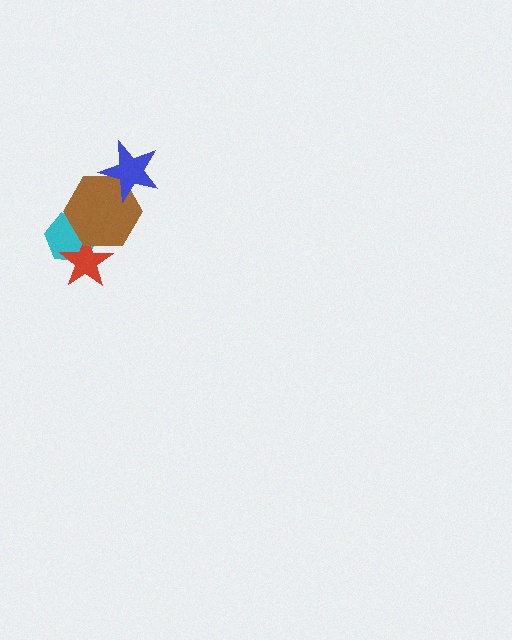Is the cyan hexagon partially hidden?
Yes, it is partially covered by another shape.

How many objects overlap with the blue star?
1 object overlaps with the blue star.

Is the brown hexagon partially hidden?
Yes, it is partially covered by another shape.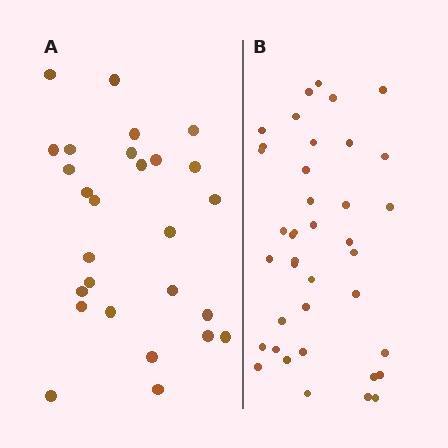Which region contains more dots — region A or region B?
Region B (the right region) has more dots.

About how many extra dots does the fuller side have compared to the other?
Region B has roughly 12 or so more dots than region A.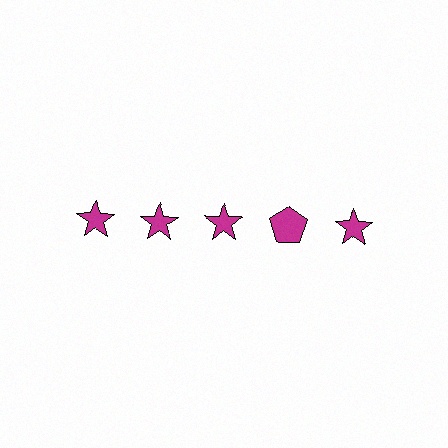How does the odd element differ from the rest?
It has a different shape: pentagon instead of star.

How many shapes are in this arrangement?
There are 5 shapes arranged in a grid pattern.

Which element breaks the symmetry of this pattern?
The magenta pentagon in the top row, second from right column breaks the symmetry. All other shapes are magenta stars.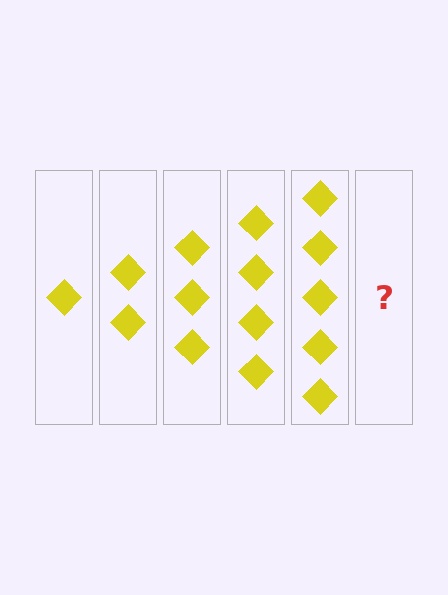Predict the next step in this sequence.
The next step is 6 diamonds.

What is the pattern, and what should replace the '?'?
The pattern is that each step adds one more diamond. The '?' should be 6 diamonds.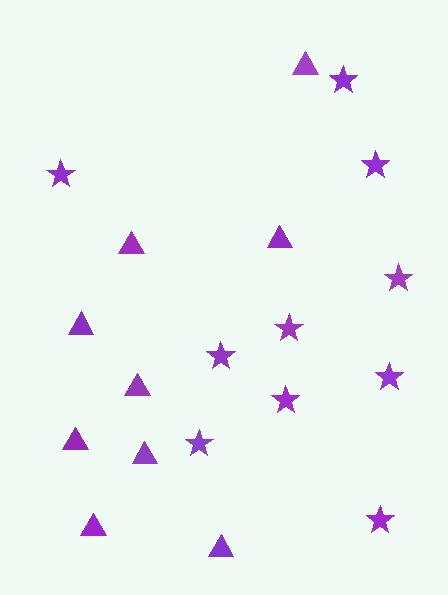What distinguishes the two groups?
There are 2 groups: one group of triangles (9) and one group of stars (10).